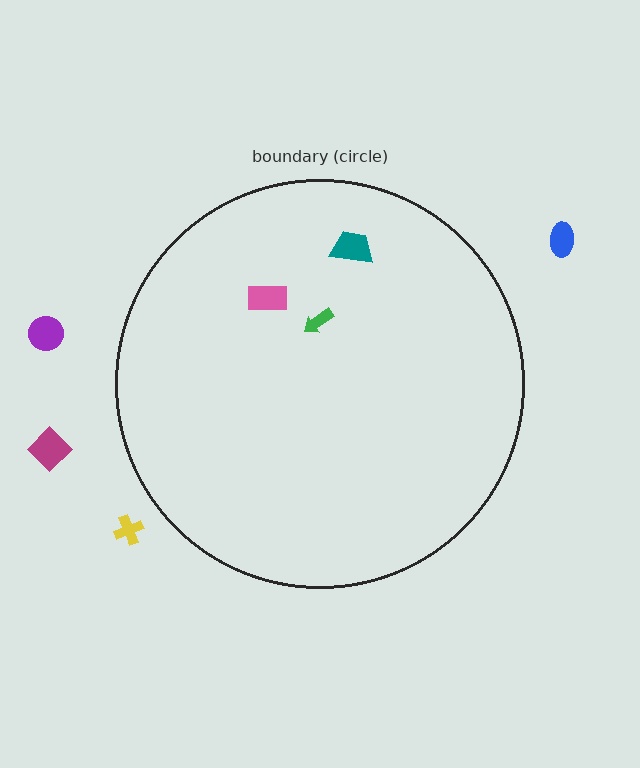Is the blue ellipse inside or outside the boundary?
Outside.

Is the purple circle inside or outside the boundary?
Outside.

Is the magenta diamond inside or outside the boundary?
Outside.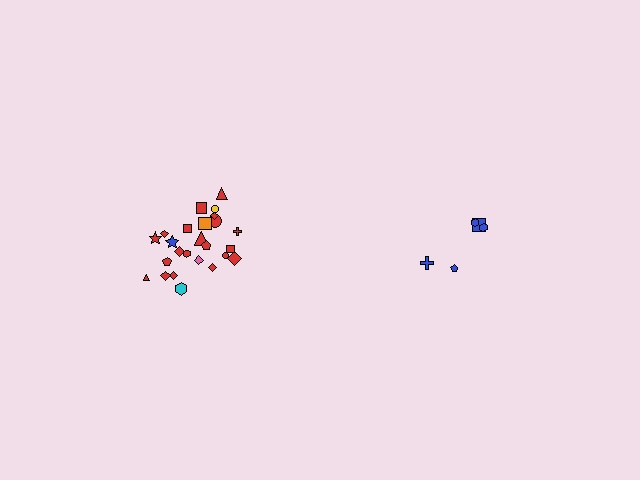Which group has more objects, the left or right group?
The left group.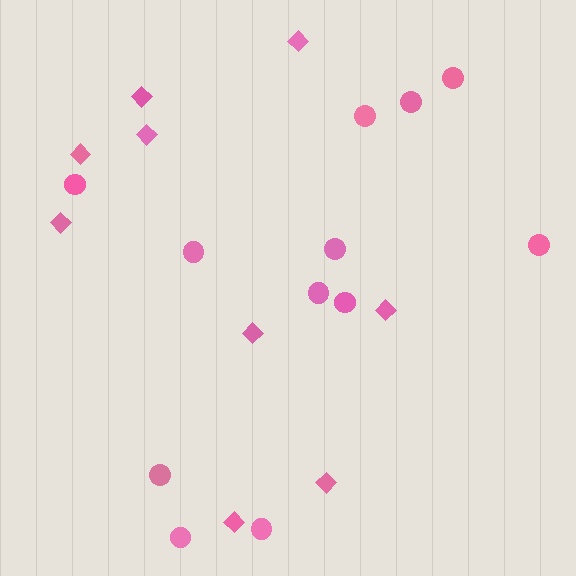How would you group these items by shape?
There are 2 groups: one group of diamonds (9) and one group of circles (12).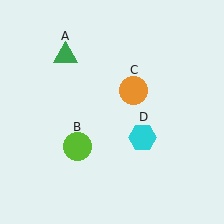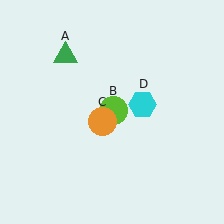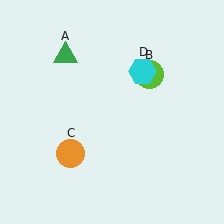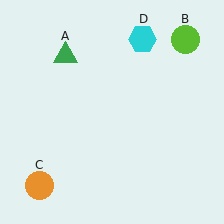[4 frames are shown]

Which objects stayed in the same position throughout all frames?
Green triangle (object A) remained stationary.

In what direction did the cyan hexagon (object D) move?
The cyan hexagon (object D) moved up.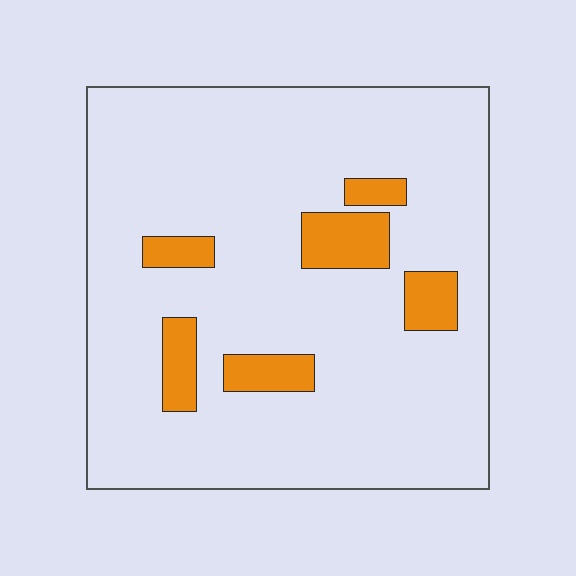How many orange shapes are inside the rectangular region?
6.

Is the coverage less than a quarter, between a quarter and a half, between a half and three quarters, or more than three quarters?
Less than a quarter.